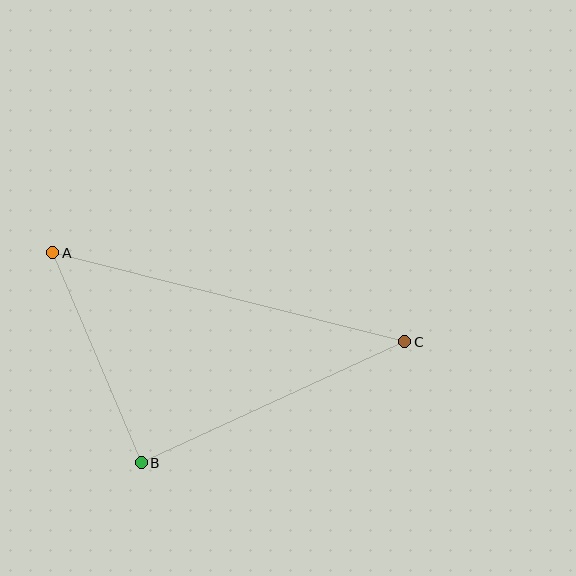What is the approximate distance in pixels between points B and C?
The distance between B and C is approximately 290 pixels.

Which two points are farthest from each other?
Points A and C are farthest from each other.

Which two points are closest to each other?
Points A and B are closest to each other.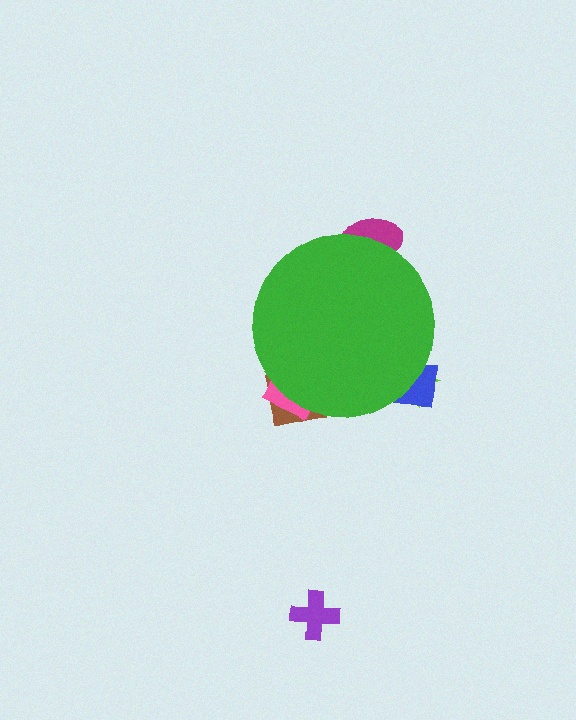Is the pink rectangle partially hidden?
Yes, the pink rectangle is partially hidden behind the green circle.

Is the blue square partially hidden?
Yes, the blue square is partially hidden behind the green circle.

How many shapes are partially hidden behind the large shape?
5 shapes are partially hidden.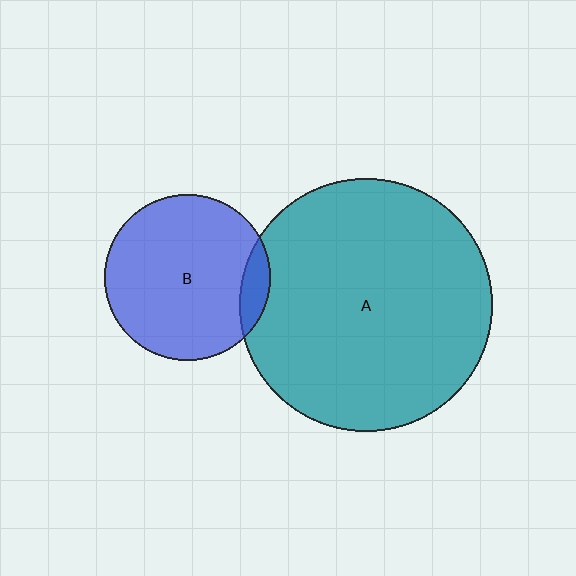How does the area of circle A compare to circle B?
Approximately 2.3 times.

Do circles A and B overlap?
Yes.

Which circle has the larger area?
Circle A (teal).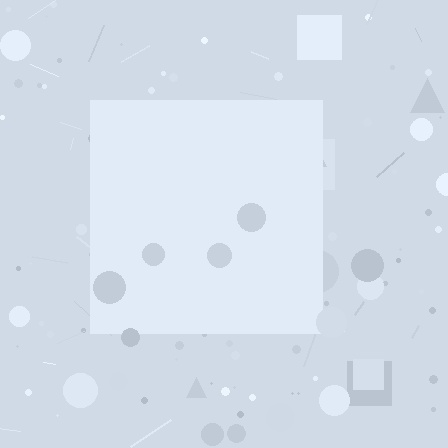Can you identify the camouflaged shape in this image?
The camouflaged shape is a square.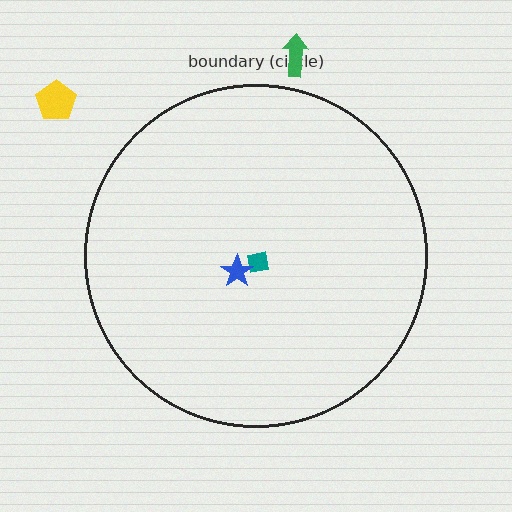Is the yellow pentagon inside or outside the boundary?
Outside.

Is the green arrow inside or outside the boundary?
Outside.